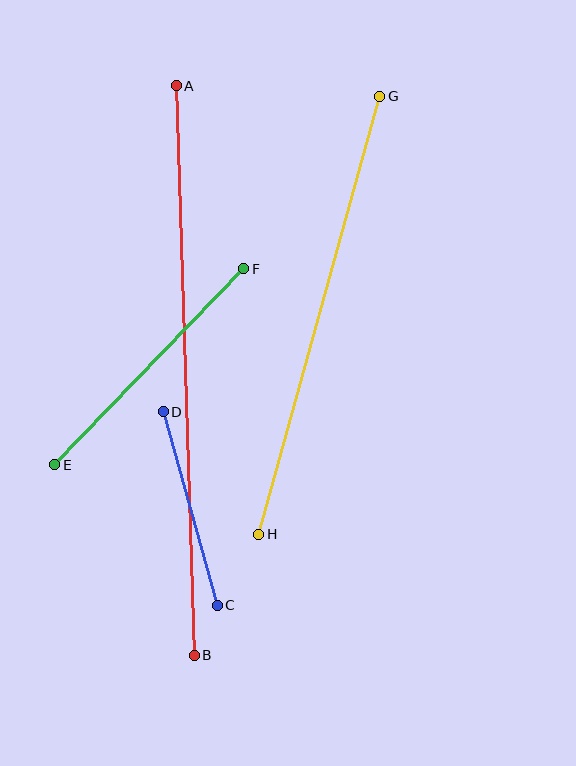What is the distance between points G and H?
The distance is approximately 454 pixels.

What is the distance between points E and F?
The distance is approximately 272 pixels.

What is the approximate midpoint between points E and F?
The midpoint is at approximately (149, 367) pixels.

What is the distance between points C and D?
The distance is approximately 201 pixels.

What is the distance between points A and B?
The distance is approximately 570 pixels.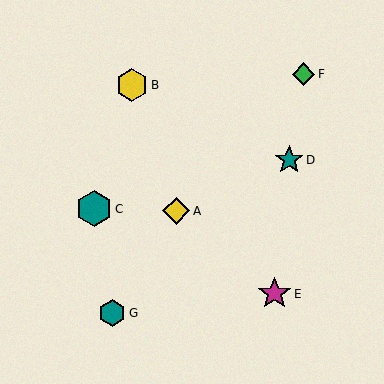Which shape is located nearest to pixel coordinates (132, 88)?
The yellow hexagon (labeled B) at (132, 85) is nearest to that location.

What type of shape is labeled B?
Shape B is a yellow hexagon.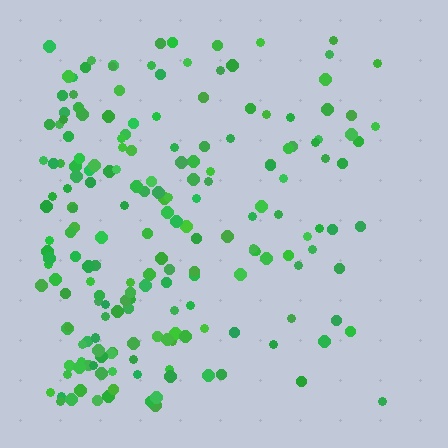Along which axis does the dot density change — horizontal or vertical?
Horizontal.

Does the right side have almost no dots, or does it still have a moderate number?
Still a moderate number, just noticeably fewer than the left.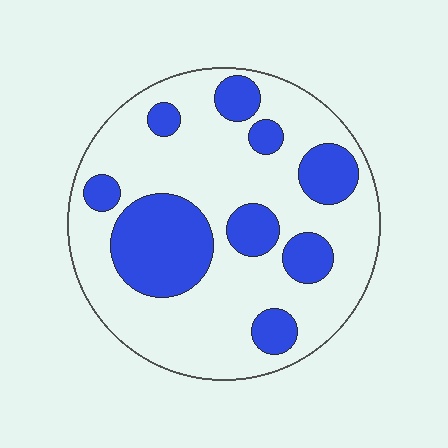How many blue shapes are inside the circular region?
9.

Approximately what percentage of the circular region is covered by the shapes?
Approximately 30%.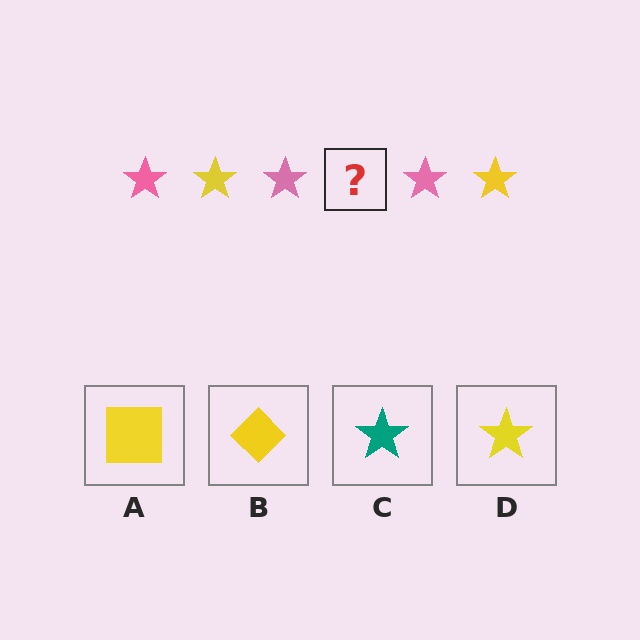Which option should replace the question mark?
Option D.